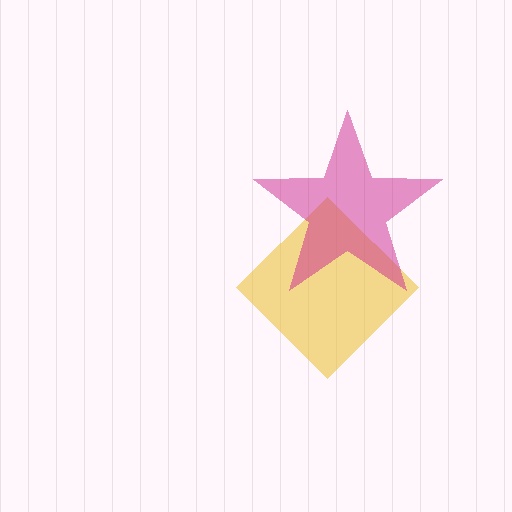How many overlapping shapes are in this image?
There are 2 overlapping shapes in the image.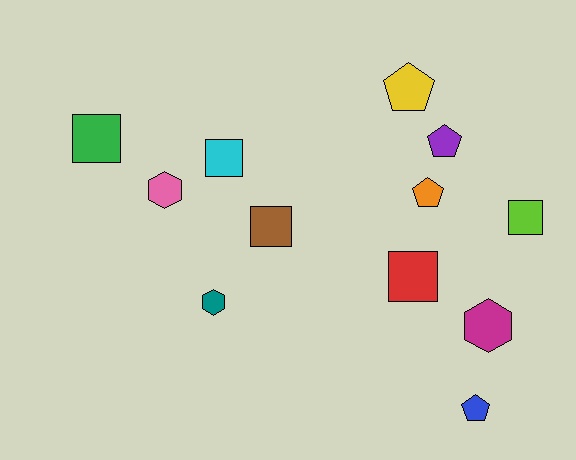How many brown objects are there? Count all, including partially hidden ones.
There is 1 brown object.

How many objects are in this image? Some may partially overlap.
There are 12 objects.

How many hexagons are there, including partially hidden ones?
There are 3 hexagons.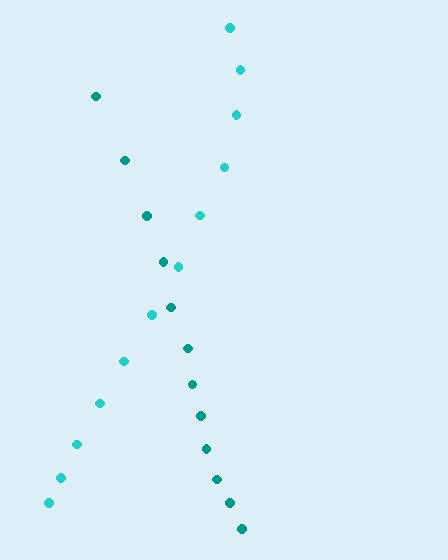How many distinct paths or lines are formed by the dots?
There are 2 distinct paths.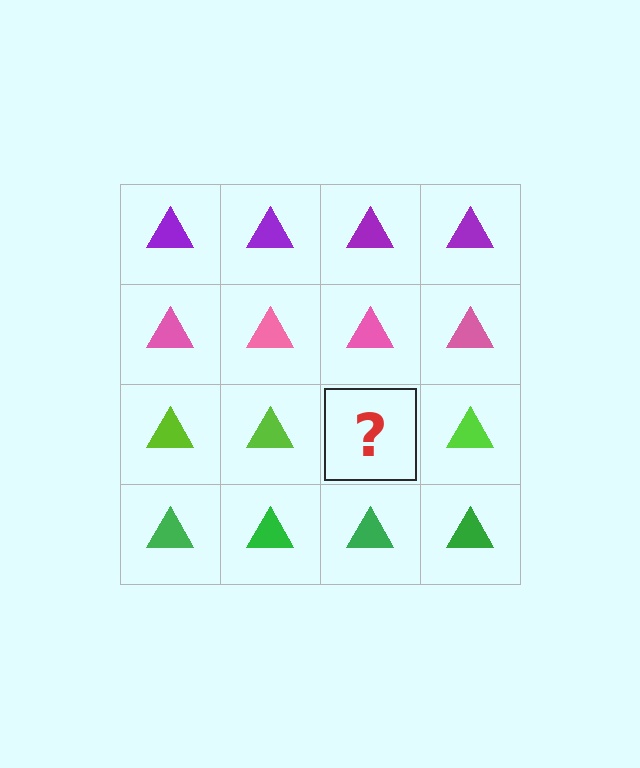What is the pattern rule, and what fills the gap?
The rule is that each row has a consistent color. The gap should be filled with a lime triangle.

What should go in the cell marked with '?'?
The missing cell should contain a lime triangle.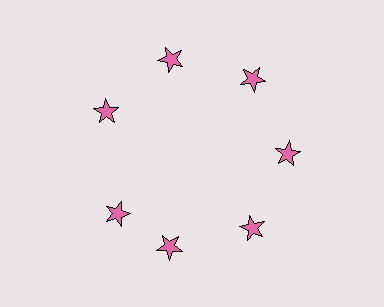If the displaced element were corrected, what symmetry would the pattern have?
It would have 7-fold rotational symmetry — the pattern would map onto itself every 51 degrees.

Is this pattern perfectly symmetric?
No. The 7 pink stars are arranged in a ring, but one element near the 8 o'clock position is rotated out of alignment along the ring, breaking the 7-fold rotational symmetry.